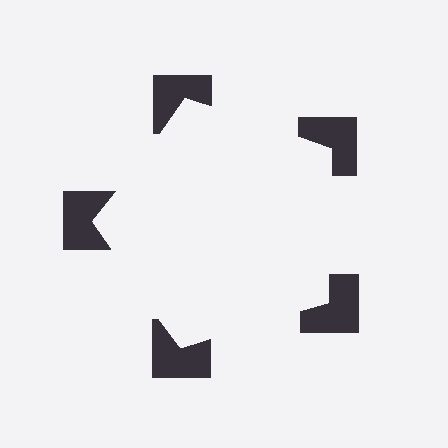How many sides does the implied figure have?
5 sides.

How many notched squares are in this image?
There are 5 — one at each vertex of the illusory pentagon.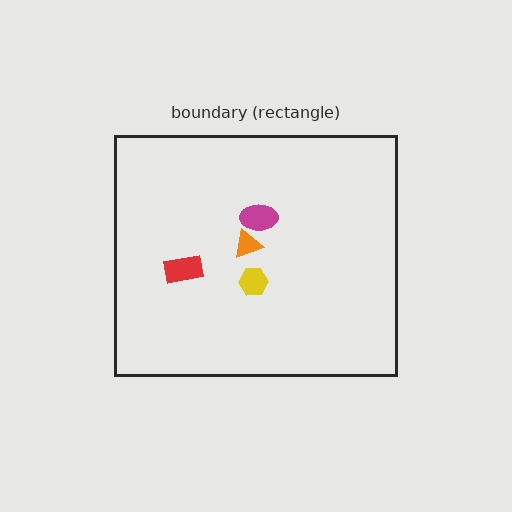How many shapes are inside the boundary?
4 inside, 0 outside.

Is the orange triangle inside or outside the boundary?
Inside.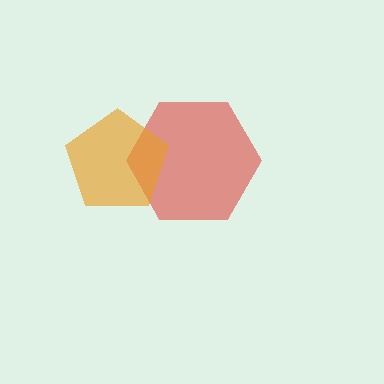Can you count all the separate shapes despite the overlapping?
Yes, there are 2 separate shapes.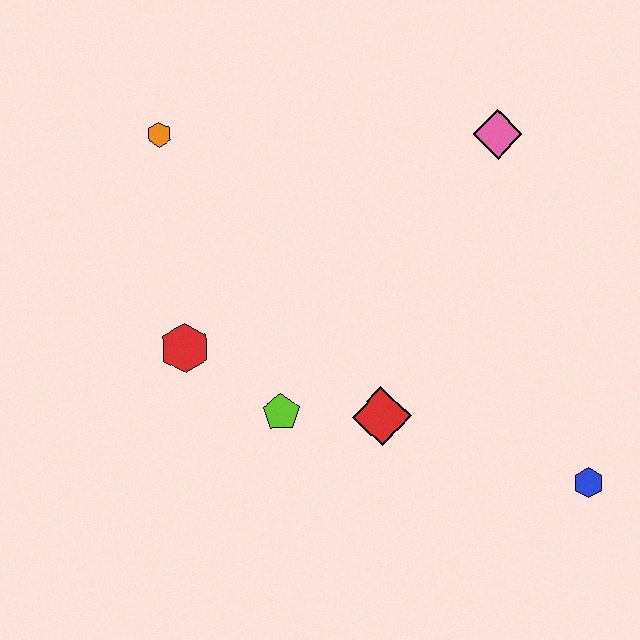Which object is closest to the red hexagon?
The lime pentagon is closest to the red hexagon.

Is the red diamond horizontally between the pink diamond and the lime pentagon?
Yes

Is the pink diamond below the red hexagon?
No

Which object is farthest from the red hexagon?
The blue hexagon is farthest from the red hexagon.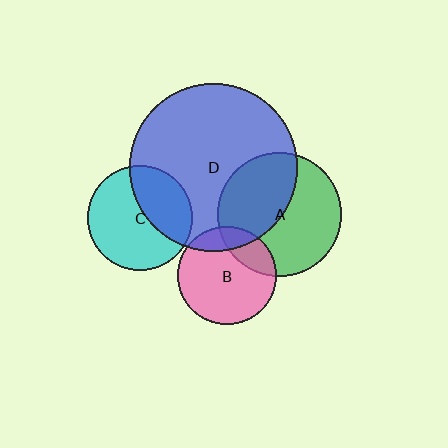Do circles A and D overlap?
Yes.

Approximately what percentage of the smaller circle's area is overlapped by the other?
Approximately 45%.